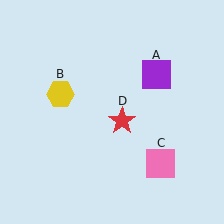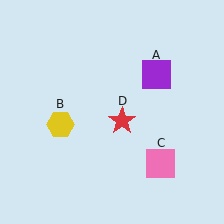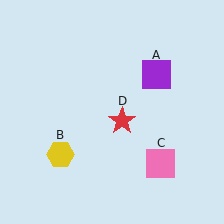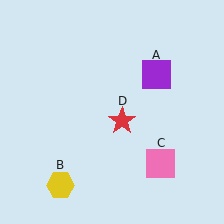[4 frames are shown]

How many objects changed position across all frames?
1 object changed position: yellow hexagon (object B).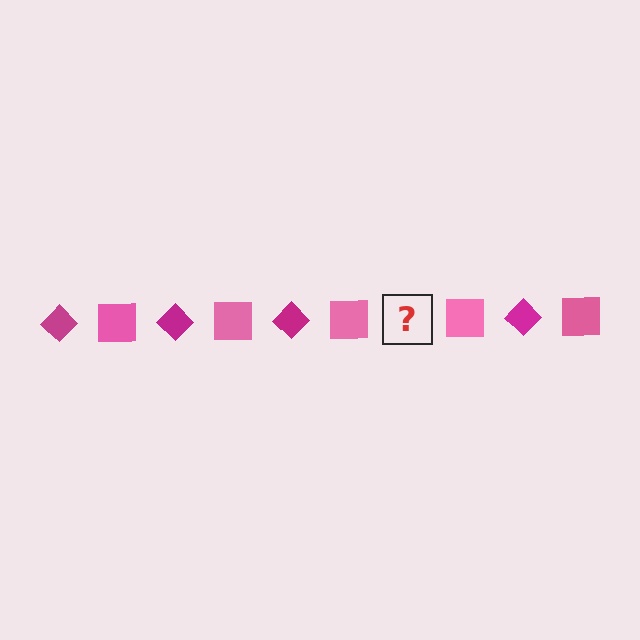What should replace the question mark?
The question mark should be replaced with a magenta diamond.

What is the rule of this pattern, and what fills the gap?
The rule is that the pattern alternates between magenta diamond and pink square. The gap should be filled with a magenta diamond.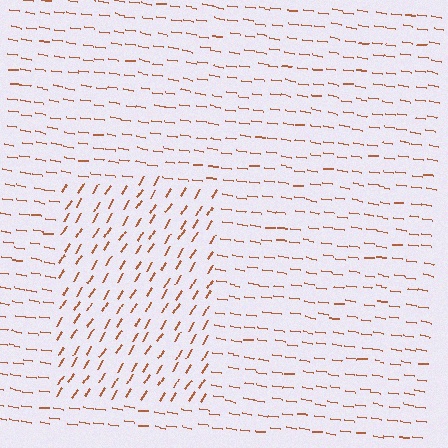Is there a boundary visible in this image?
Yes, there is a texture boundary formed by a change in line orientation.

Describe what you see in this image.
The image is filled with small brown line segments. A rectangle region in the image has lines oriented differently from the surrounding lines, creating a visible texture boundary.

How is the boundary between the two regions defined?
The boundary is defined purely by a change in line orientation (approximately 66 degrees difference). All lines are the same color and thickness.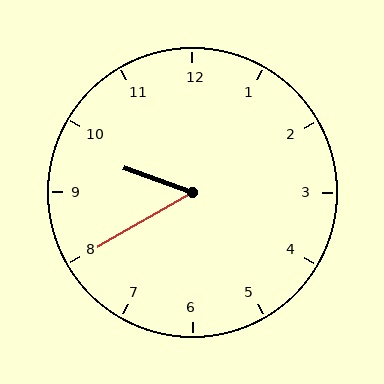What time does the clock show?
9:40.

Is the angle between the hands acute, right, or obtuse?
It is acute.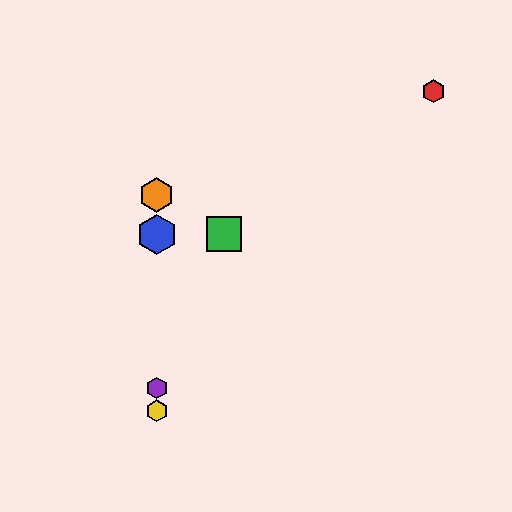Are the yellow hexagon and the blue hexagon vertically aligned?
Yes, both are at x≈157.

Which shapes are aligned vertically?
The blue hexagon, the yellow hexagon, the purple hexagon, the orange hexagon are aligned vertically.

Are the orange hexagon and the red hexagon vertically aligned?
No, the orange hexagon is at x≈157 and the red hexagon is at x≈434.